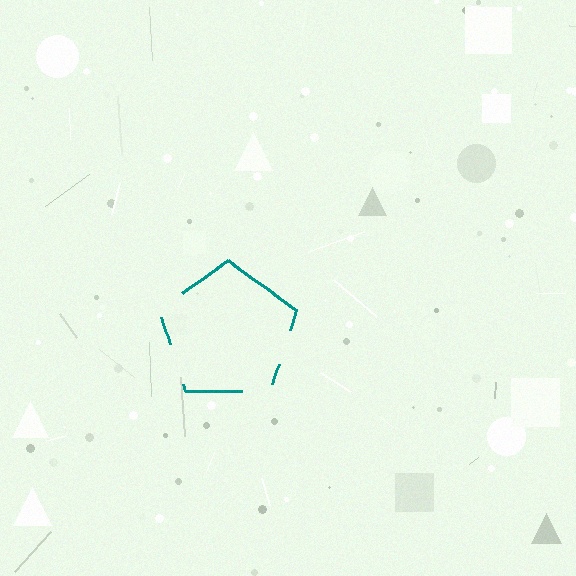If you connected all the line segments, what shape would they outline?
They would outline a pentagon.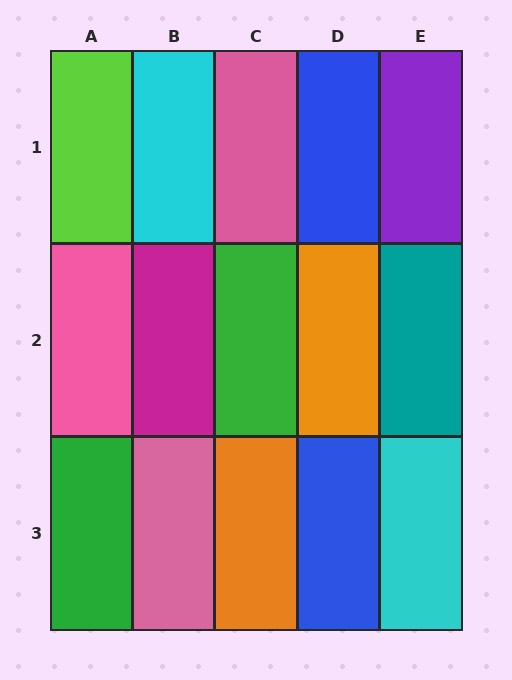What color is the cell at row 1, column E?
Purple.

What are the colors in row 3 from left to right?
Green, pink, orange, blue, cyan.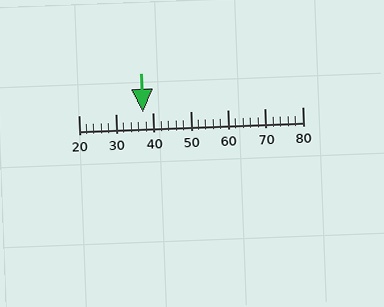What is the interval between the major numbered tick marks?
The major tick marks are spaced 10 units apart.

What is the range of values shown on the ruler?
The ruler shows values from 20 to 80.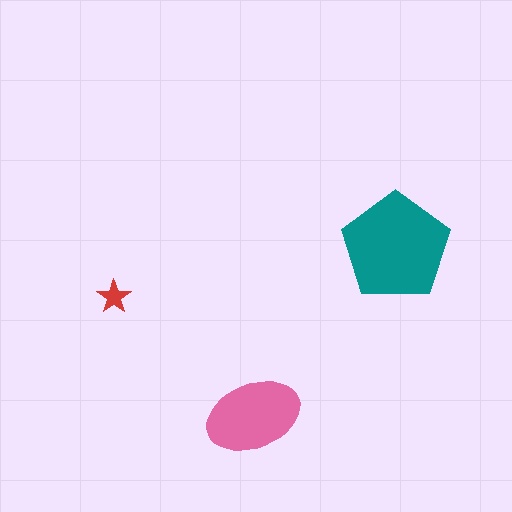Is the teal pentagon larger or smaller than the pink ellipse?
Larger.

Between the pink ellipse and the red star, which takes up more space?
The pink ellipse.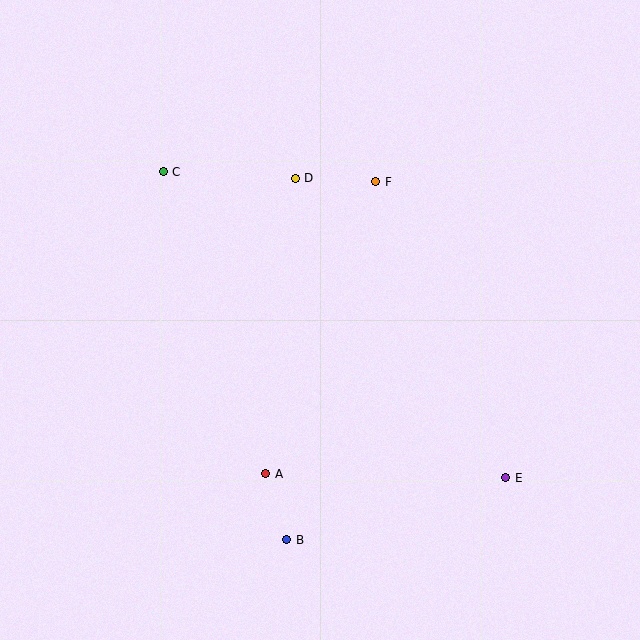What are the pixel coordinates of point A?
Point A is at (266, 474).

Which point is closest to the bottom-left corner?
Point B is closest to the bottom-left corner.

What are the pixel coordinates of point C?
Point C is at (163, 172).